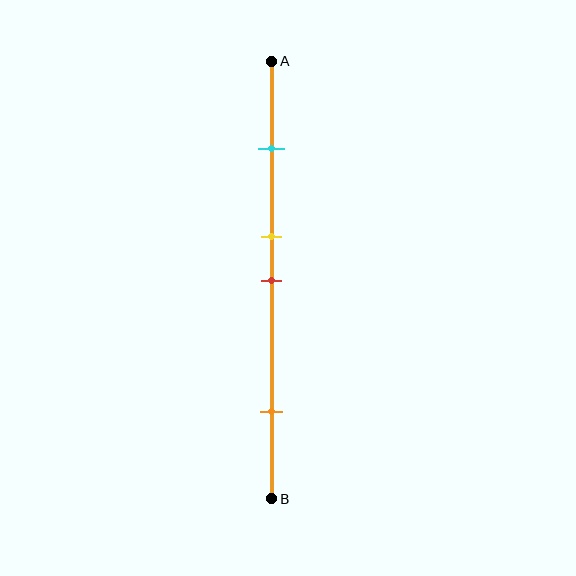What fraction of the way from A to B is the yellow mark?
The yellow mark is approximately 40% (0.4) of the way from A to B.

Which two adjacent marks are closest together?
The yellow and red marks are the closest adjacent pair.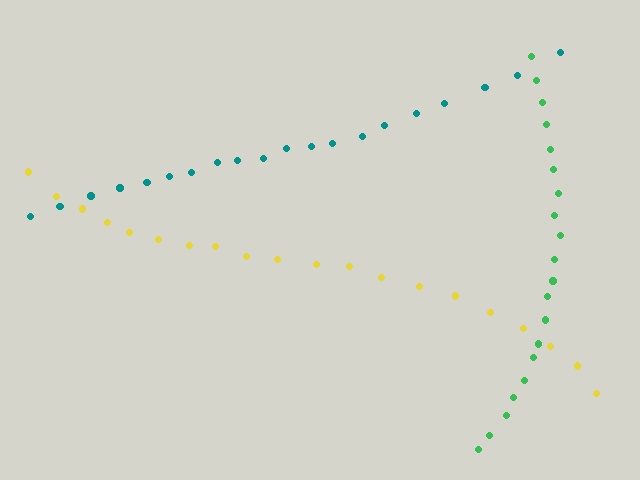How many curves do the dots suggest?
There are 3 distinct paths.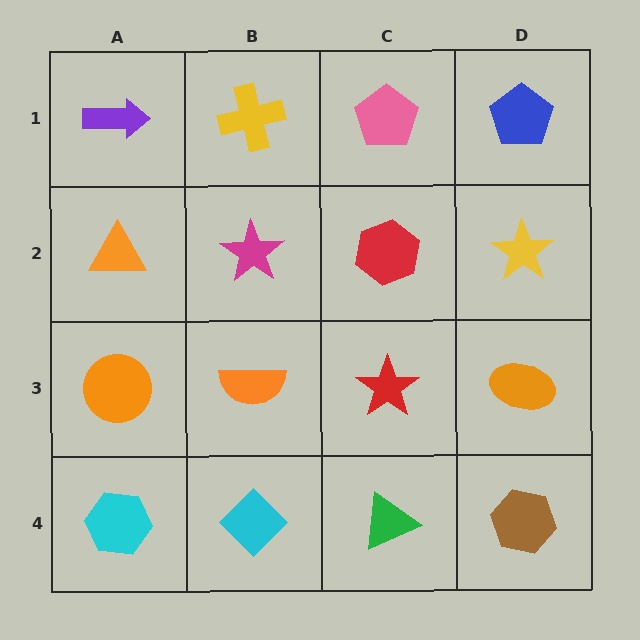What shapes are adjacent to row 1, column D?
A yellow star (row 2, column D), a pink pentagon (row 1, column C).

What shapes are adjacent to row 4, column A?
An orange circle (row 3, column A), a cyan diamond (row 4, column B).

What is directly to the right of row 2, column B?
A red hexagon.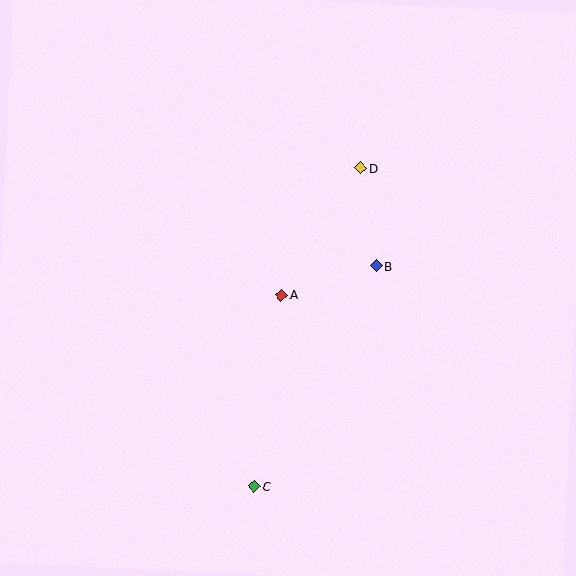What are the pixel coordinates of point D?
Point D is at (361, 168).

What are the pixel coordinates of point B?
Point B is at (377, 266).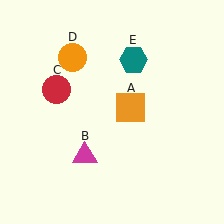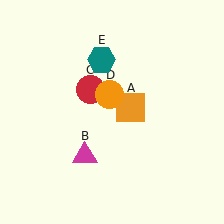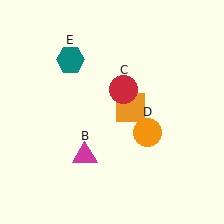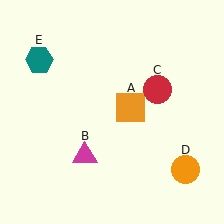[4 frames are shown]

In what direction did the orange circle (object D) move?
The orange circle (object D) moved down and to the right.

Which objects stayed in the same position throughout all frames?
Orange square (object A) and magenta triangle (object B) remained stationary.